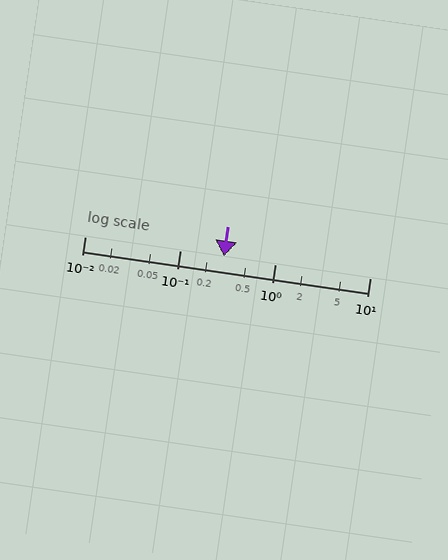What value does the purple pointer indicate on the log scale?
The pointer indicates approximately 0.29.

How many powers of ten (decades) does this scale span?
The scale spans 3 decades, from 0.01 to 10.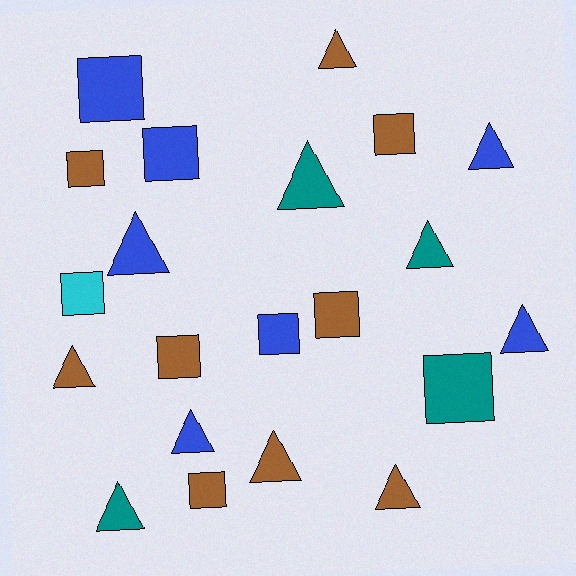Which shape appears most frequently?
Triangle, with 11 objects.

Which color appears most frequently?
Brown, with 9 objects.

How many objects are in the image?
There are 21 objects.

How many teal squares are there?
There is 1 teal square.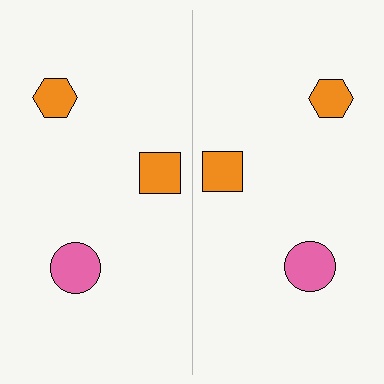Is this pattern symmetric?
Yes, this pattern has bilateral (reflection) symmetry.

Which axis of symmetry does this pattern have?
The pattern has a vertical axis of symmetry running through the center of the image.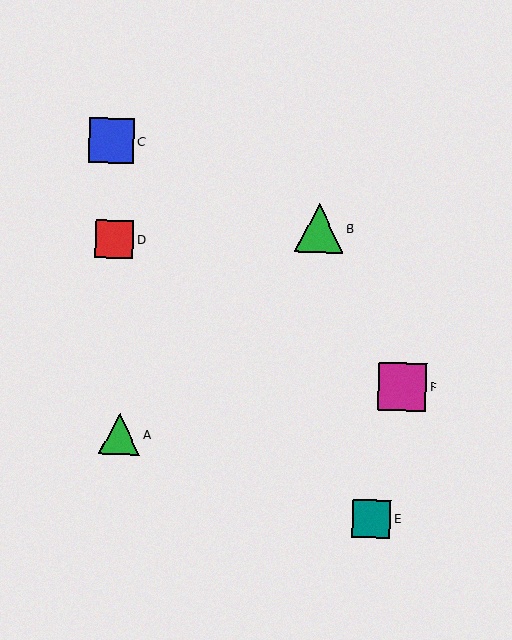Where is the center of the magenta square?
The center of the magenta square is at (402, 387).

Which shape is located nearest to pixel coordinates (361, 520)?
The teal square (labeled E) at (371, 518) is nearest to that location.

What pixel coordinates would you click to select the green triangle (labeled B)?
Click at (319, 228) to select the green triangle B.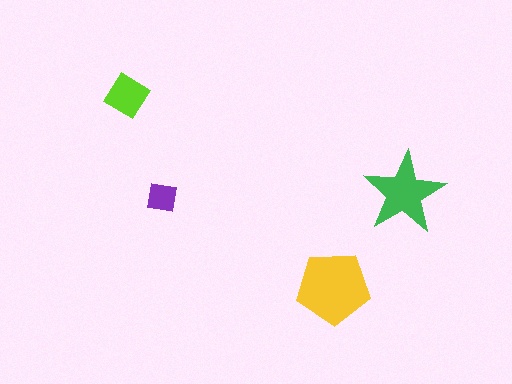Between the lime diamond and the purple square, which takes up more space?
The lime diamond.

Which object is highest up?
The lime diamond is topmost.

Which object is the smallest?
The purple square.